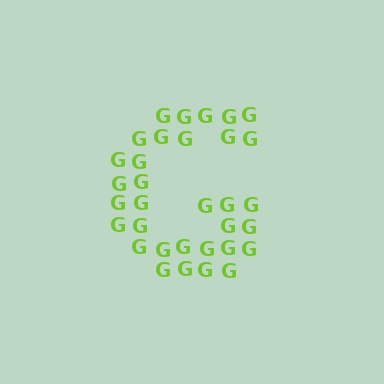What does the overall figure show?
The overall figure shows the letter G.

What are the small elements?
The small elements are letter G's.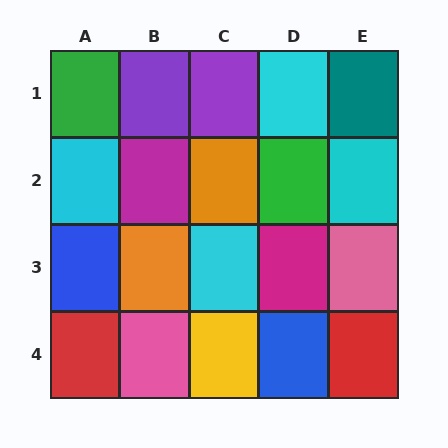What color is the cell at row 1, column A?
Green.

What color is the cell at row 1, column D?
Cyan.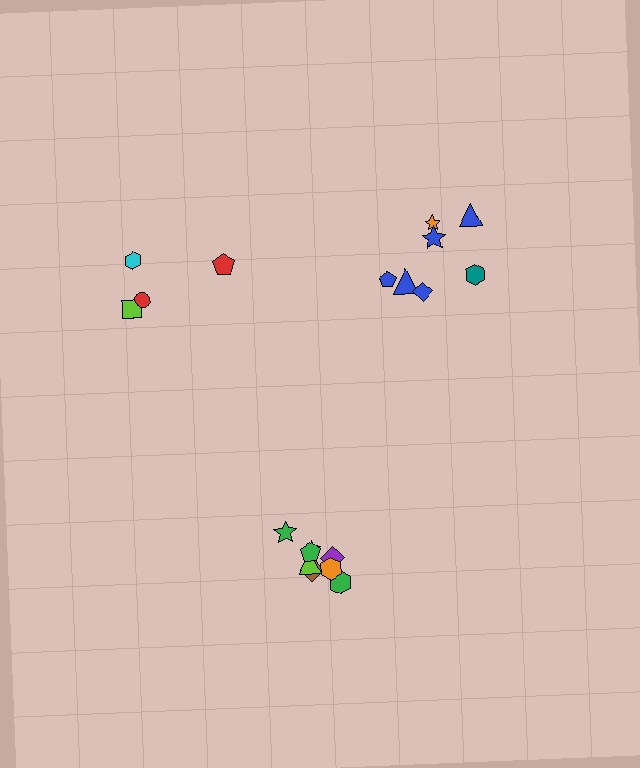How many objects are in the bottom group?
There are 8 objects.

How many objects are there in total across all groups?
There are 19 objects.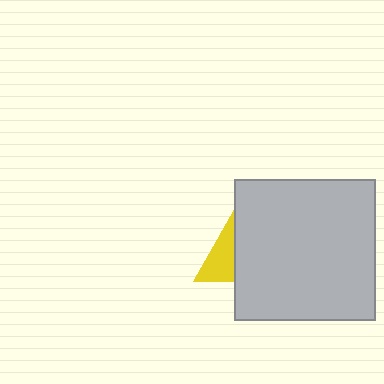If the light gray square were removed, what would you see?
You would see the complete yellow triangle.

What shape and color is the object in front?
The object in front is a light gray square.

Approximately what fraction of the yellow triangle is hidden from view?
Roughly 67% of the yellow triangle is hidden behind the light gray square.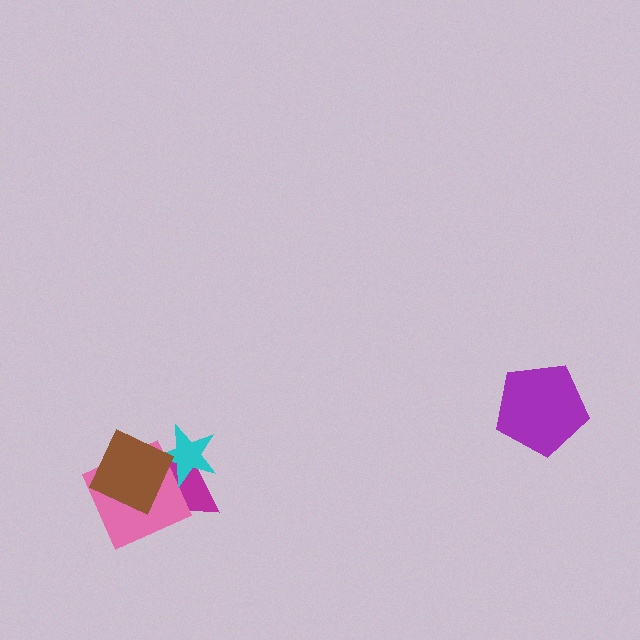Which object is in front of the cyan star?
The brown diamond is in front of the cyan star.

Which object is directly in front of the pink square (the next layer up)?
The cyan star is directly in front of the pink square.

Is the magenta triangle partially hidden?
Yes, it is partially covered by another shape.